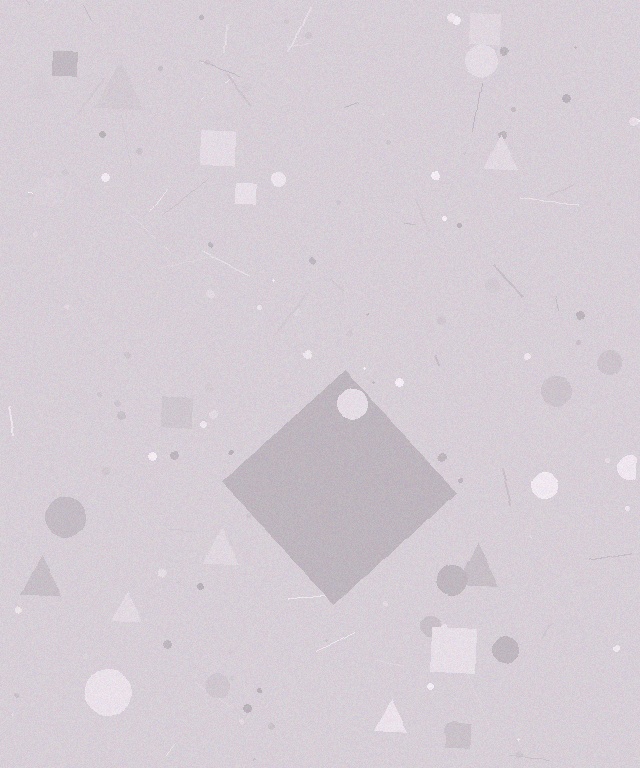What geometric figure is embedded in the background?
A diamond is embedded in the background.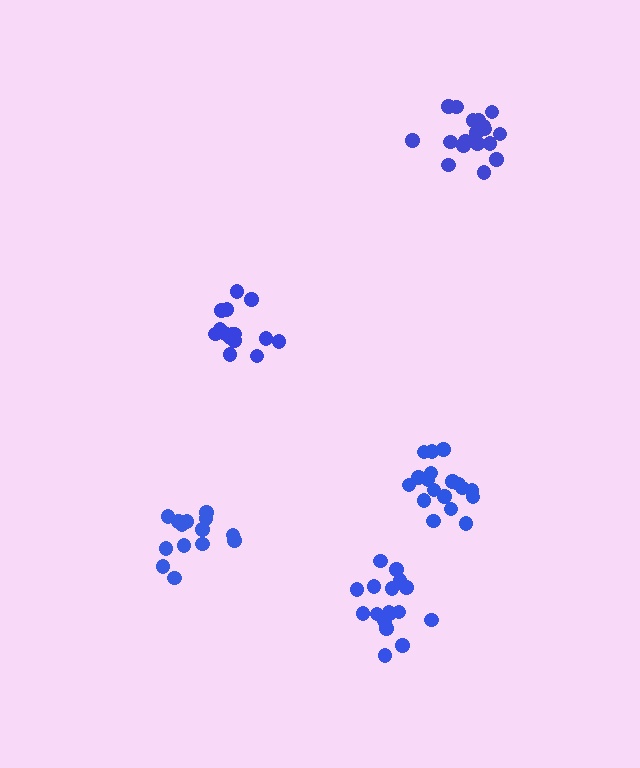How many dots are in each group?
Group 1: 19 dots, Group 2: 15 dots, Group 3: 17 dots, Group 4: 14 dots, Group 5: 18 dots (83 total).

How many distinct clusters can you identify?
There are 5 distinct clusters.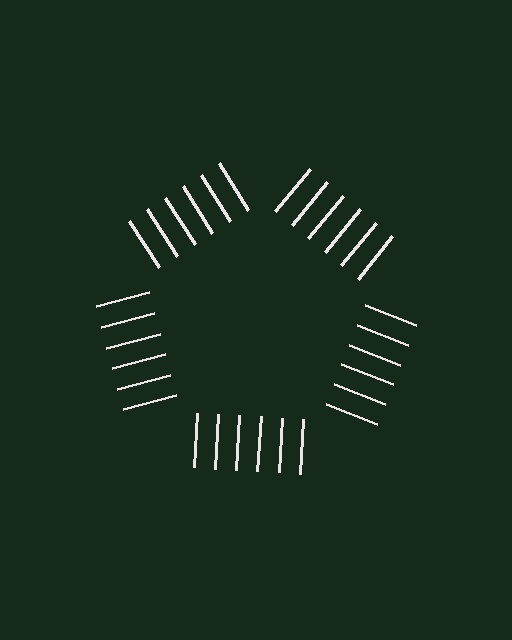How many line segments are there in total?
30 — 6 along each of the 5 edges.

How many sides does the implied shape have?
5 sides — the line-ends trace a pentagon.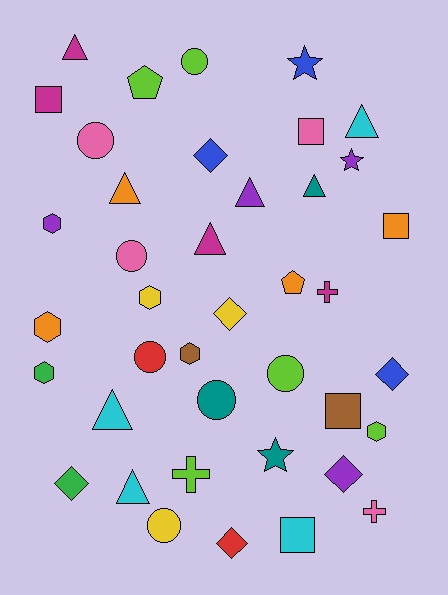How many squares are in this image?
There are 5 squares.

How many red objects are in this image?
There are 2 red objects.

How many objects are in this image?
There are 40 objects.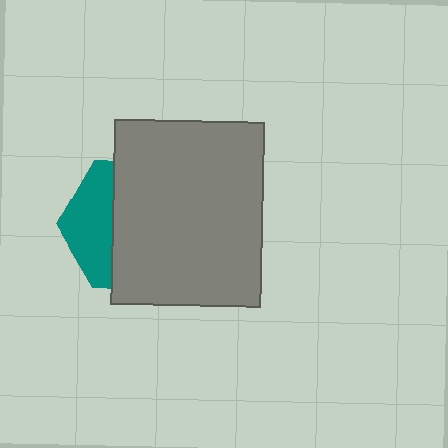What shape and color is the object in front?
The object in front is a gray rectangle.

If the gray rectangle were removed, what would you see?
You would see the complete teal hexagon.